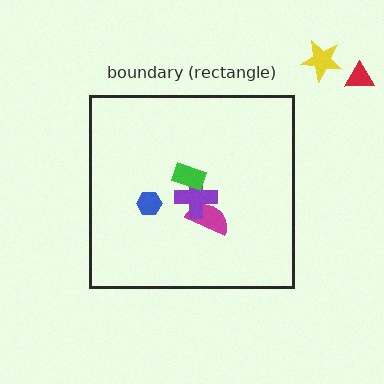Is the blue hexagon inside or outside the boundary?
Inside.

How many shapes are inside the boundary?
4 inside, 2 outside.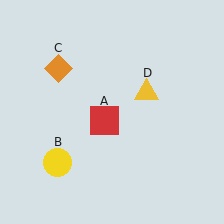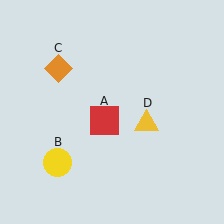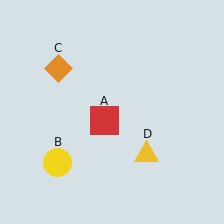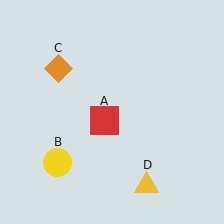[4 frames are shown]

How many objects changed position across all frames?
1 object changed position: yellow triangle (object D).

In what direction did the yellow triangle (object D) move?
The yellow triangle (object D) moved down.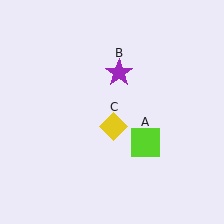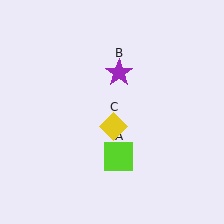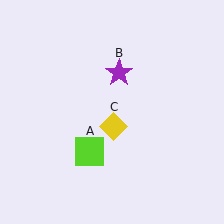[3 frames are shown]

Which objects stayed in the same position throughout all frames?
Purple star (object B) and yellow diamond (object C) remained stationary.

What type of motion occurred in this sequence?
The lime square (object A) rotated clockwise around the center of the scene.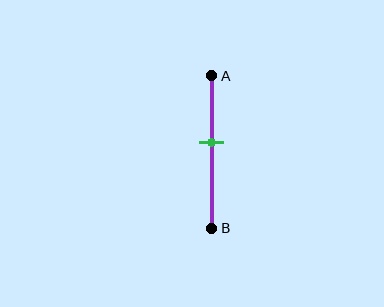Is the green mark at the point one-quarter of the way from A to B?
No, the mark is at about 45% from A, not at the 25% one-quarter point.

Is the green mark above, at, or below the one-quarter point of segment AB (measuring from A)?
The green mark is below the one-quarter point of segment AB.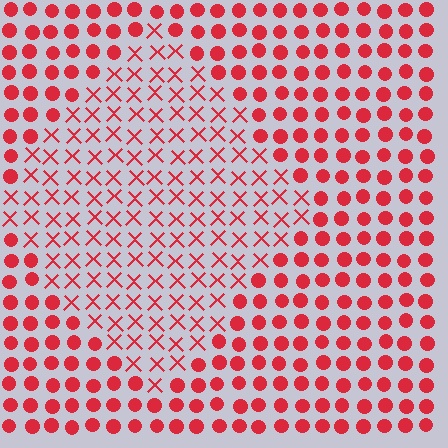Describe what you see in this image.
The image is filled with small red elements arranged in a uniform grid. A diamond-shaped region contains X marks, while the surrounding area contains circles. The boundary is defined purely by the change in element shape.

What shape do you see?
I see a diamond.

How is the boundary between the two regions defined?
The boundary is defined by a change in element shape: X marks inside vs. circles outside. All elements share the same color and spacing.